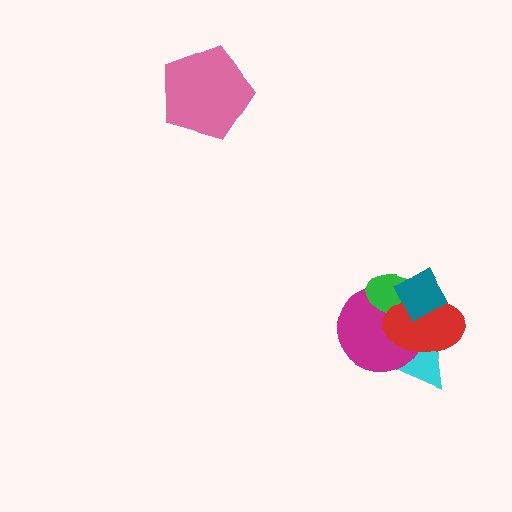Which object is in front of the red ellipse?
The teal diamond is in front of the red ellipse.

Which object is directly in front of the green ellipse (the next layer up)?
The red ellipse is directly in front of the green ellipse.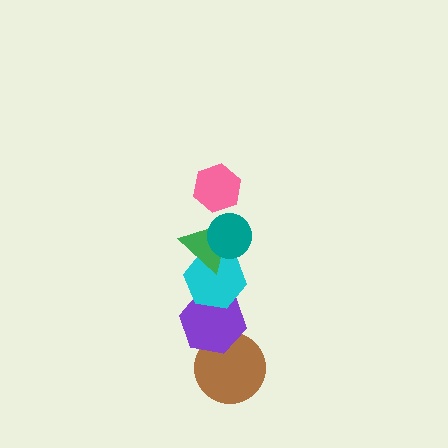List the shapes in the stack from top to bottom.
From top to bottom: the pink hexagon, the teal circle, the green triangle, the cyan hexagon, the purple hexagon, the brown circle.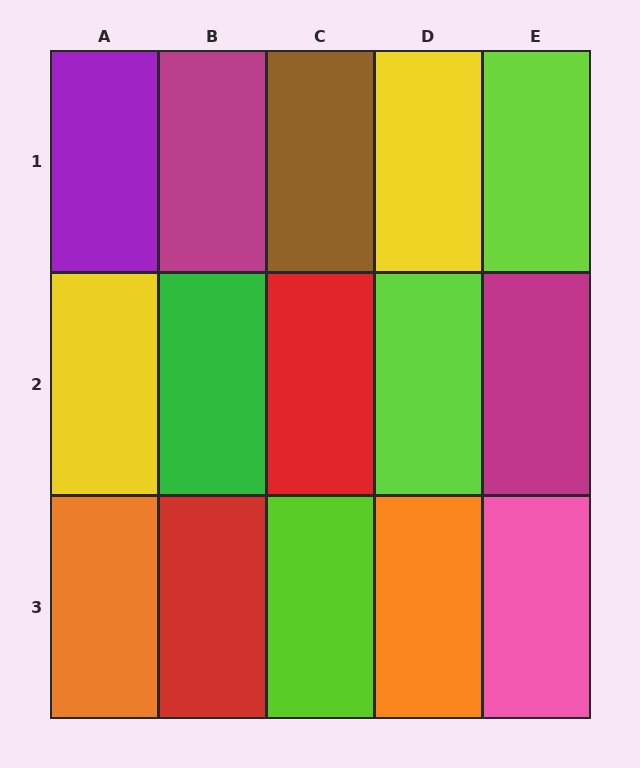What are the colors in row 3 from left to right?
Orange, red, lime, orange, pink.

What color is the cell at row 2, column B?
Green.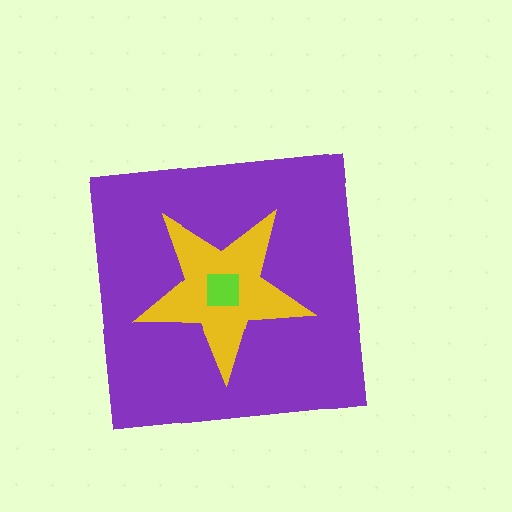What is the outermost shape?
The purple square.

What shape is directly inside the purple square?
The yellow star.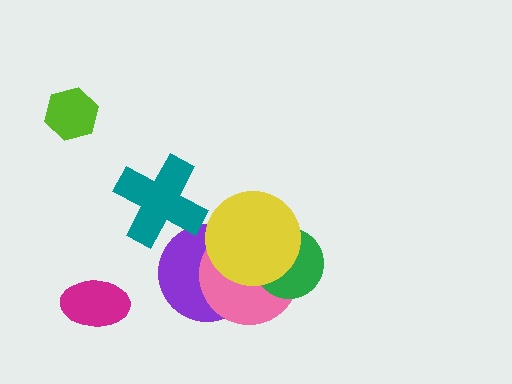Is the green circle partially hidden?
Yes, it is partially covered by another shape.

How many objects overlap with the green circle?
2 objects overlap with the green circle.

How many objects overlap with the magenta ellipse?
0 objects overlap with the magenta ellipse.